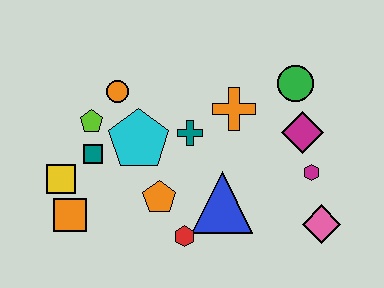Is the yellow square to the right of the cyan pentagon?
No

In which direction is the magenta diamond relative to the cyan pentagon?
The magenta diamond is to the right of the cyan pentagon.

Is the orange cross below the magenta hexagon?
No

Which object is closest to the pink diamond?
The magenta hexagon is closest to the pink diamond.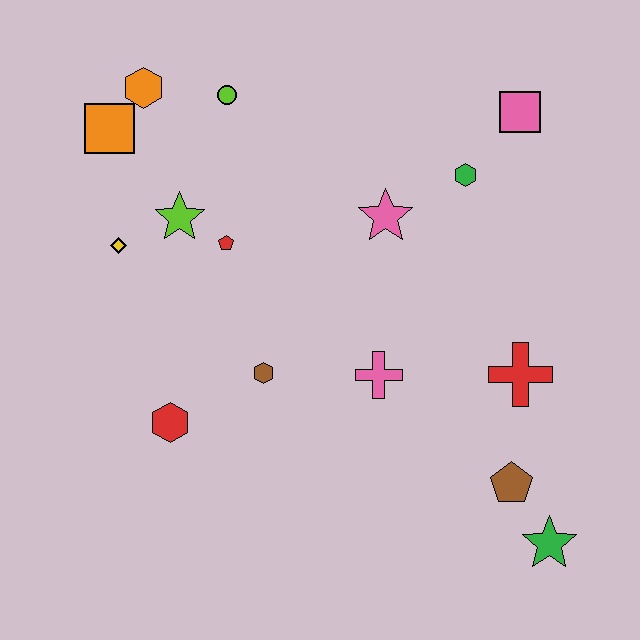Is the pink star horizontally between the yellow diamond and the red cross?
Yes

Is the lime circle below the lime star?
No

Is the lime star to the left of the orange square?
No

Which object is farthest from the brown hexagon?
The pink square is farthest from the brown hexagon.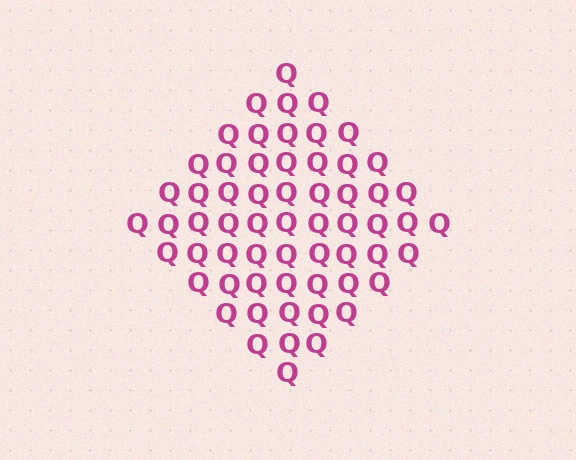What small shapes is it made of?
It is made of small letter Q's.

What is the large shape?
The large shape is a diamond.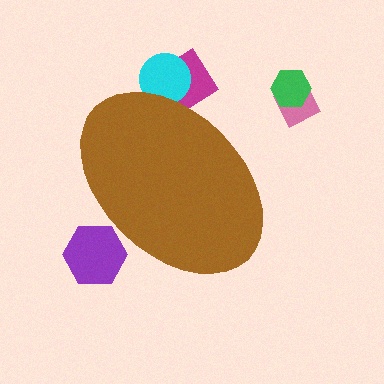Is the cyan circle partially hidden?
Yes, the cyan circle is partially hidden behind the brown ellipse.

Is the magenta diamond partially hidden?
Yes, the magenta diamond is partially hidden behind the brown ellipse.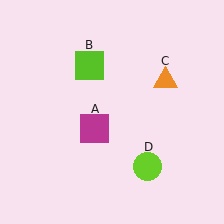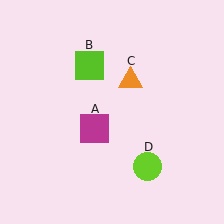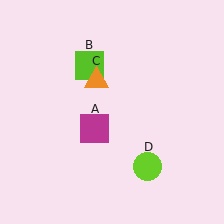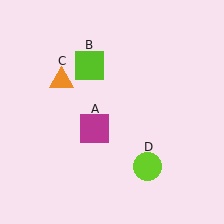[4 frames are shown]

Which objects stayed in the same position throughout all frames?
Magenta square (object A) and lime square (object B) and lime circle (object D) remained stationary.